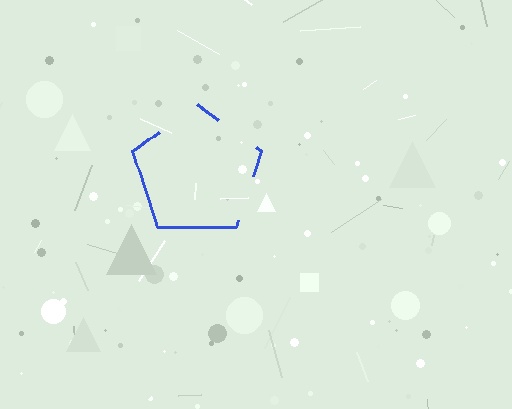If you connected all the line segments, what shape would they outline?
They would outline a pentagon.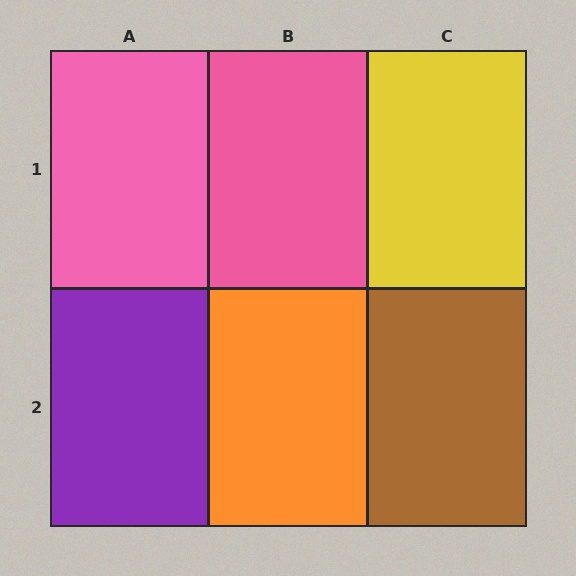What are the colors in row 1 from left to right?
Pink, pink, yellow.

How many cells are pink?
2 cells are pink.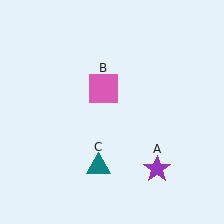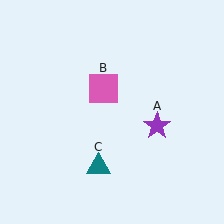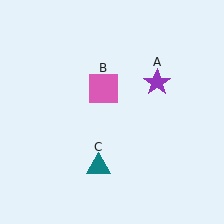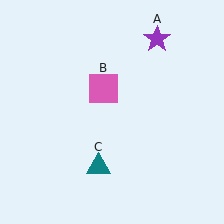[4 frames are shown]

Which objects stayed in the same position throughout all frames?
Pink square (object B) and teal triangle (object C) remained stationary.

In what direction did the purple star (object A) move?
The purple star (object A) moved up.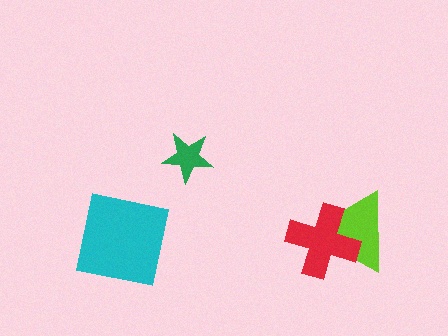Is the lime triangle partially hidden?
Yes, it is partially covered by another shape.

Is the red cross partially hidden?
No, no other shape covers it.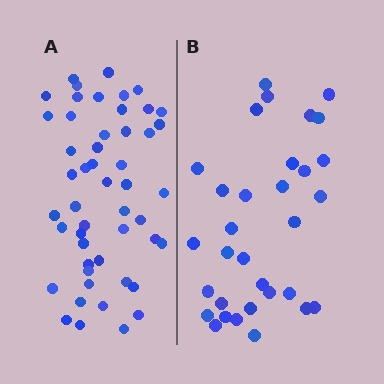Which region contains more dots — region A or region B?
Region A (the left region) has more dots.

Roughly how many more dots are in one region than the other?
Region A has approximately 20 more dots than region B.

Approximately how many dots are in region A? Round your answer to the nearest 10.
About 50 dots.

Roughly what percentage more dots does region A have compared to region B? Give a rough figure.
About 55% more.